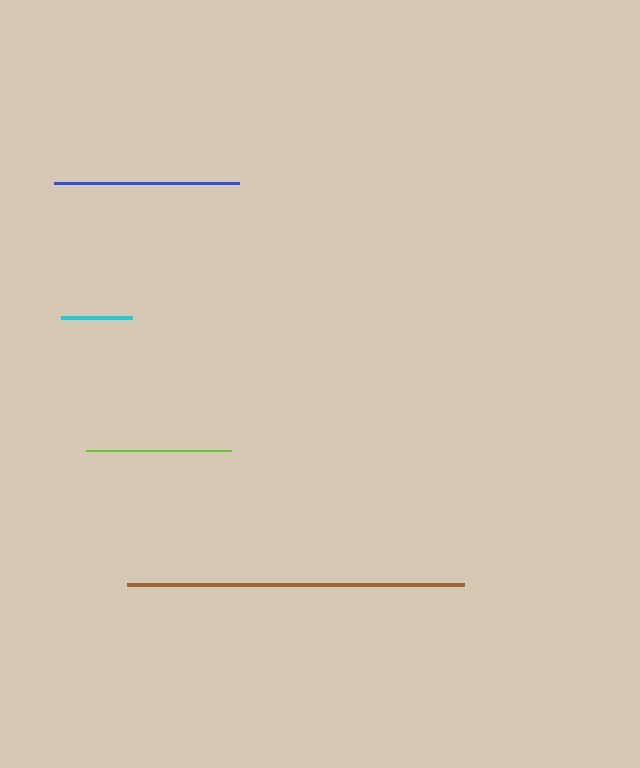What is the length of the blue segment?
The blue segment is approximately 185 pixels long.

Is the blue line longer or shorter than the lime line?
The blue line is longer than the lime line.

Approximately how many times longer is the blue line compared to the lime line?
The blue line is approximately 1.3 times the length of the lime line.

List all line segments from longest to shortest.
From longest to shortest: brown, blue, lime, cyan.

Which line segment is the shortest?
The cyan line is the shortest at approximately 71 pixels.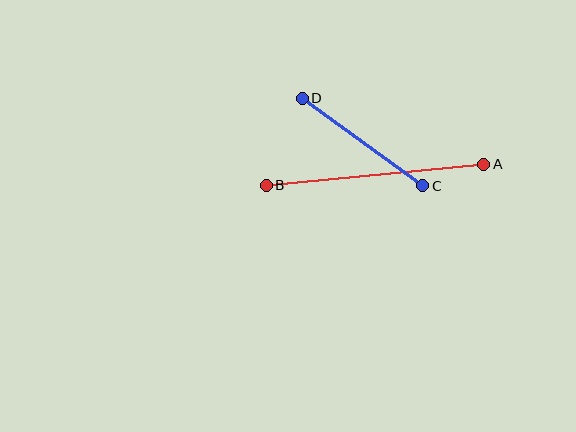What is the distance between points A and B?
The distance is approximately 219 pixels.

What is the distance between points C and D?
The distance is approximately 149 pixels.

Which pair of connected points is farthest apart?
Points A and B are farthest apart.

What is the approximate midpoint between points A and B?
The midpoint is at approximately (375, 175) pixels.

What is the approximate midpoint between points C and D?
The midpoint is at approximately (363, 142) pixels.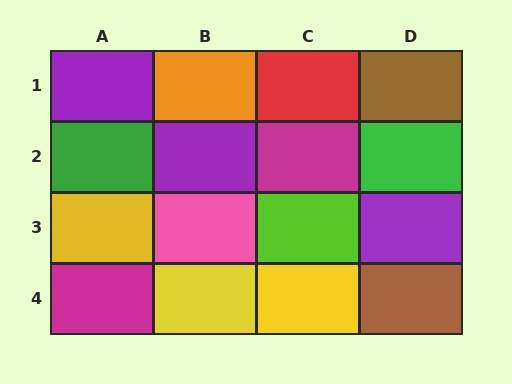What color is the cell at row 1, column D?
Brown.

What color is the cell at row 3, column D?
Purple.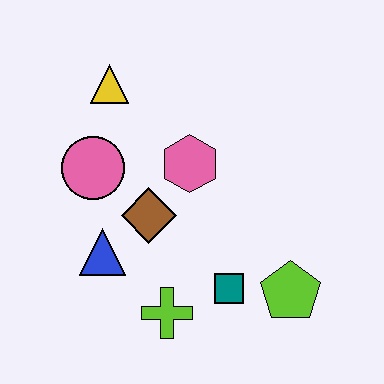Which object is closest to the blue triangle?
The brown diamond is closest to the blue triangle.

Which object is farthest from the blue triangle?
The lime pentagon is farthest from the blue triangle.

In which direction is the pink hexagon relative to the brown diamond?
The pink hexagon is above the brown diamond.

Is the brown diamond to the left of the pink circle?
No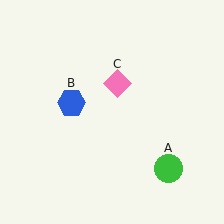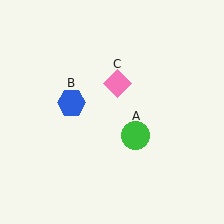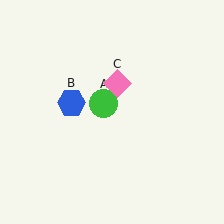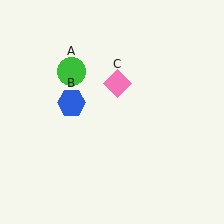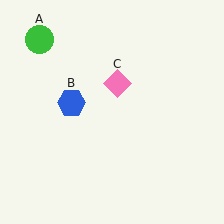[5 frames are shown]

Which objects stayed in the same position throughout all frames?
Blue hexagon (object B) and pink diamond (object C) remained stationary.